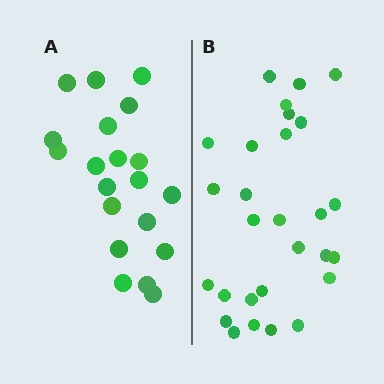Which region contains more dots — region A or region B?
Region B (the right region) has more dots.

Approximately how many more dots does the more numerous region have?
Region B has roughly 8 or so more dots than region A.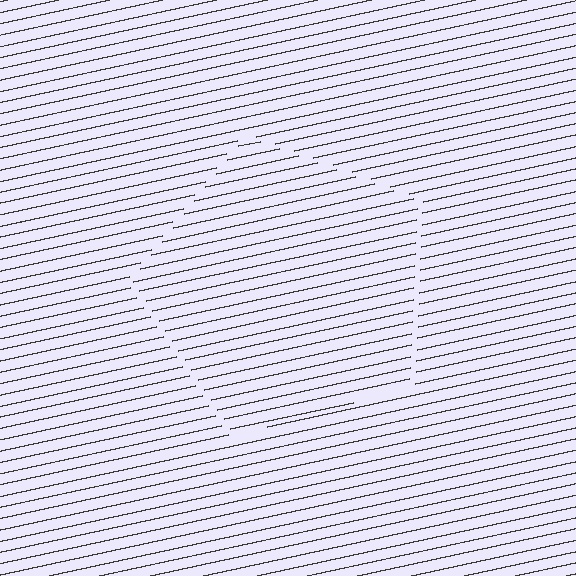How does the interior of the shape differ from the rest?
The interior of the shape contains the same grating, shifted by half a period — the contour is defined by the phase discontinuity where line-ends from the inner and outer gratings abut.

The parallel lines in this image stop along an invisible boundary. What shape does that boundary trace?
An illusory pentagon. The interior of the shape contains the same grating, shifted by half a period — the contour is defined by the phase discontinuity where line-ends from the inner and outer gratings abut.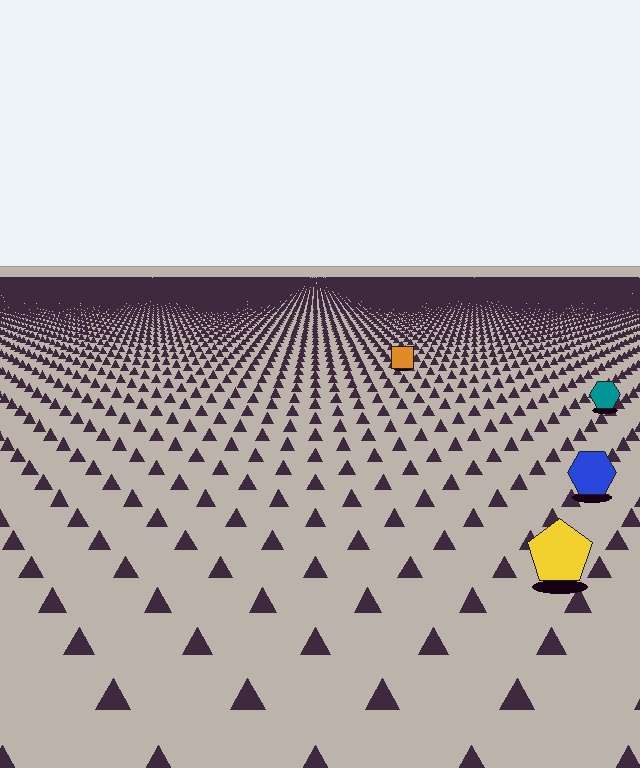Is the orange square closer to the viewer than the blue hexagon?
No. The blue hexagon is closer — you can tell from the texture gradient: the ground texture is coarser near it.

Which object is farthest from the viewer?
The orange square is farthest from the viewer. It appears smaller and the ground texture around it is denser.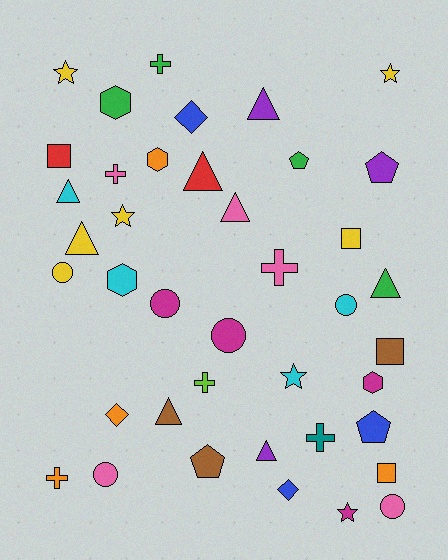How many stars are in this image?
There are 5 stars.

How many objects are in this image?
There are 40 objects.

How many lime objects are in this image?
There is 1 lime object.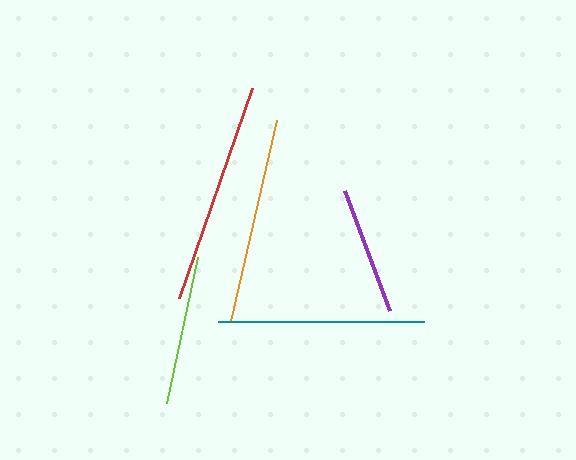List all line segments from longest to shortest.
From longest to shortest: red, orange, teal, lime, purple.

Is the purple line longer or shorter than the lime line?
The lime line is longer than the purple line.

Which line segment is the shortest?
The purple line is the shortest at approximately 128 pixels.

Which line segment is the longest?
The red line is the longest at approximately 222 pixels.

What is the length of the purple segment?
The purple segment is approximately 128 pixels long.